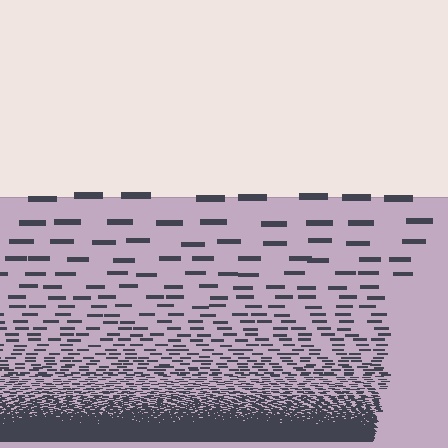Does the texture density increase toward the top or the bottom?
Density increases toward the bottom.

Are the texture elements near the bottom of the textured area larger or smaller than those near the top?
Smaller. The gradient is inverted — elements near the bottom are smaller and denser.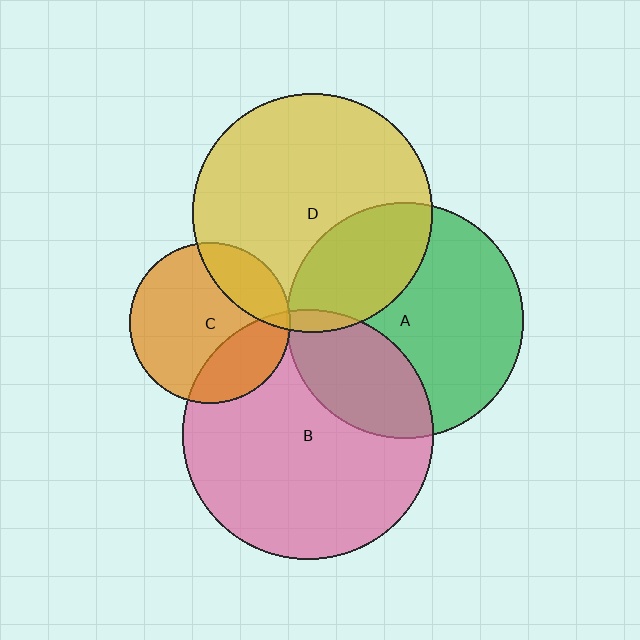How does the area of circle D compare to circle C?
Approximately 2.2 times.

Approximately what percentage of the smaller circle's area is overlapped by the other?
Approximately 5%.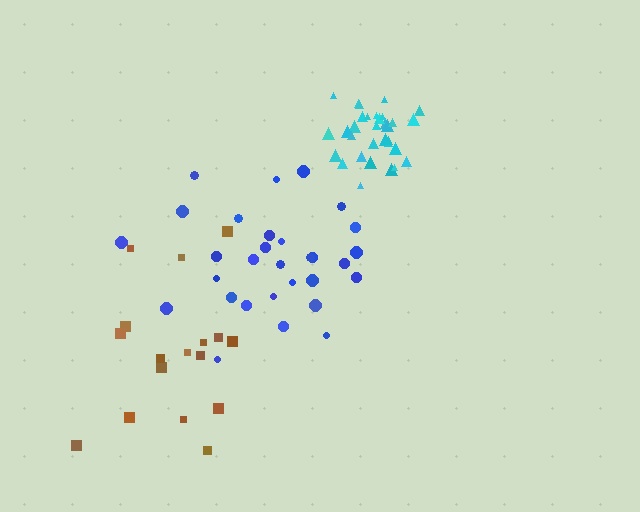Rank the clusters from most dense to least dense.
cyan, blue, brown.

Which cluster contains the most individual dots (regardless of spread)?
Cyan (32).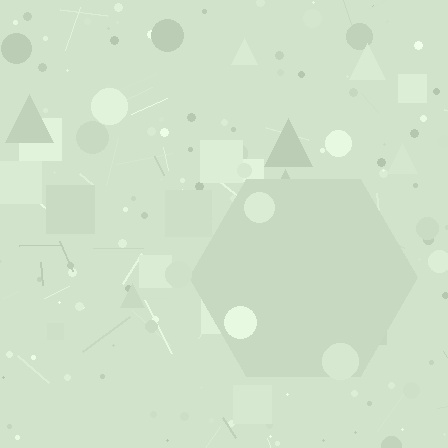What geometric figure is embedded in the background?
A hexagon is embedded in the background.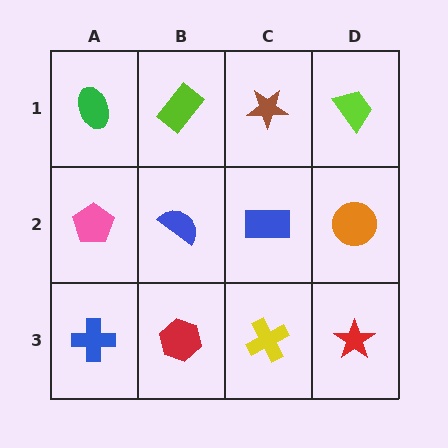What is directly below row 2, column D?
A red star.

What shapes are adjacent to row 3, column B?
A blue semicircle (row 2, column B), a blue cross (row 3, column A), a yellow cross (row 3, column C).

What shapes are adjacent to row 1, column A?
A pink pentagon (row 2, column A), a lime rectangle (row 1, column B).